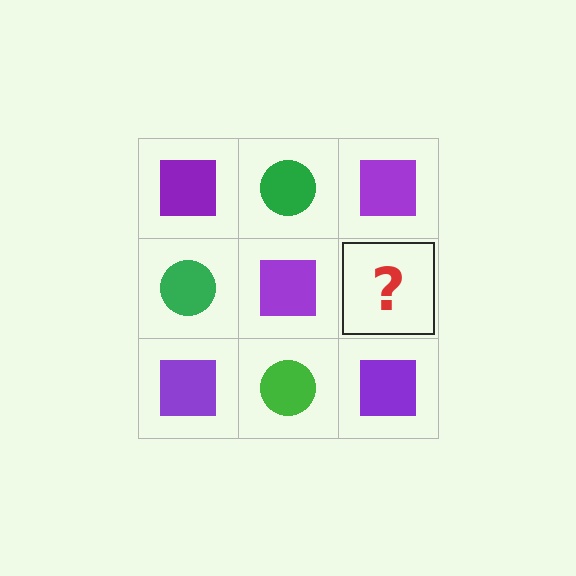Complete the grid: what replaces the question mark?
The question mark should be replaced with a green circle.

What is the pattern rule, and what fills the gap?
The rule is that it alternates purple square and green circle in a checkerboard pattern. The gap should be filled with a green circle.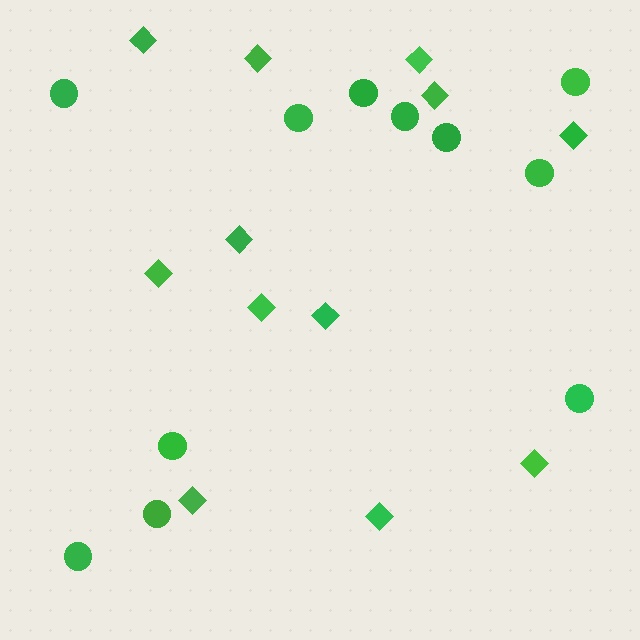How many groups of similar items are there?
There are 2 groups: one group of diamonds (12) and one group of circles (11).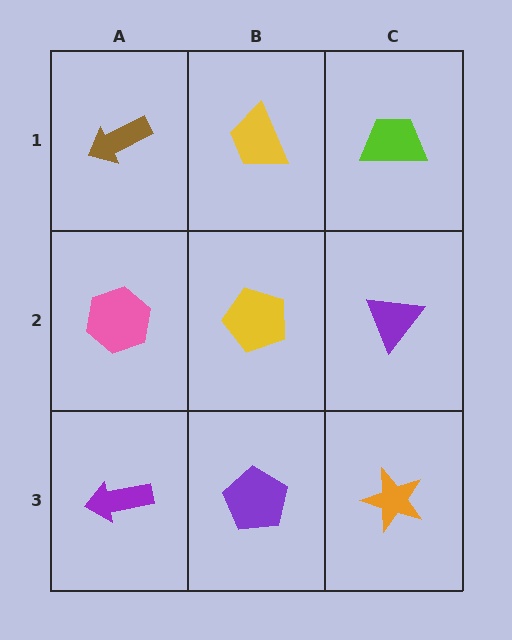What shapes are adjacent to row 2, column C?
A lime trapezoid (row 1, column C), an orange star (row 3, column C), a yellow pentagon (row 2, column B).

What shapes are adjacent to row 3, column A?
A pink hexagon (row 2, column A), a purple pentagon (row 3, column B).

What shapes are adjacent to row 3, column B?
A yellow pentagon (row 2, column B), a purple arrow (row 3, column A), an orange star (row 3, column C).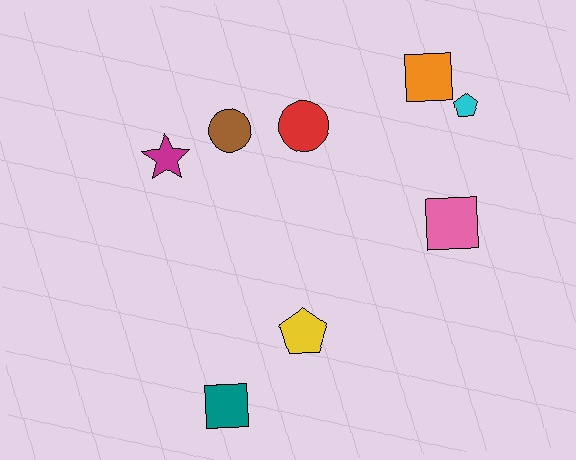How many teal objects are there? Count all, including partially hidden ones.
There is 1 teal object.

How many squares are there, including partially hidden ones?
There are 3 squares.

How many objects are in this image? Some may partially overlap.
There are 8 objects.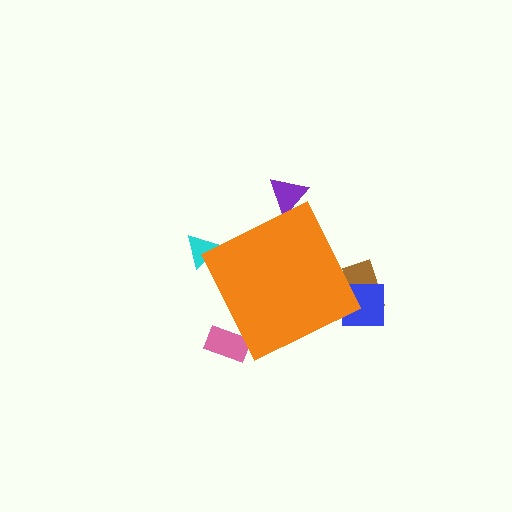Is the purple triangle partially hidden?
Yes, the purple triangle is partially hidden behind the orange diamond.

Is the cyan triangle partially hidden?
Yes, the cyan triangle is partially hidden behind the orange diamond.